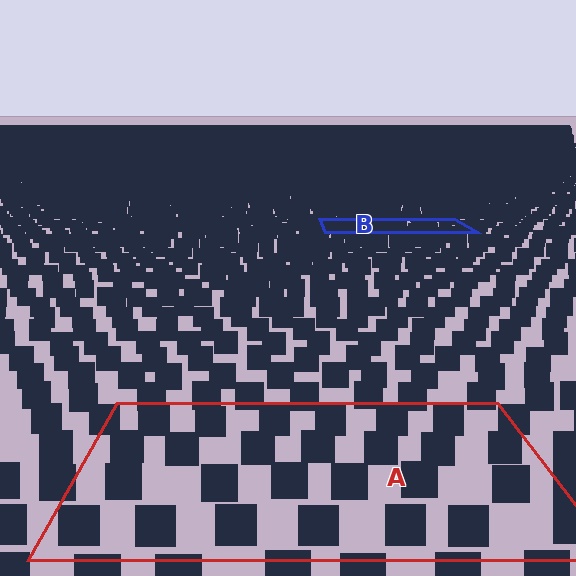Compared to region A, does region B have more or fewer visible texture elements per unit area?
Region B has more texture elements per unit area — they are packed more densely because it is farther away.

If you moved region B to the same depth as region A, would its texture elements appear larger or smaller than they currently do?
They would appear larger. At a closer depth, the same texture elements are projected at a bigger on-screen size.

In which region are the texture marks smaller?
The texture marks are smaller in region B, because it is farther away.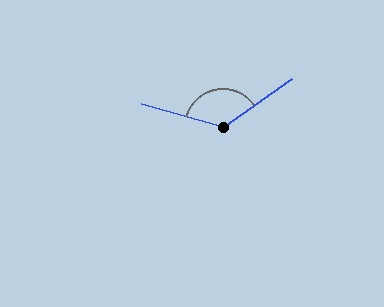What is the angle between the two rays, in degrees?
Approximately 129 degrees.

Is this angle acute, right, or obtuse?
It is obtuse.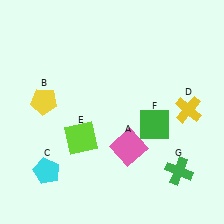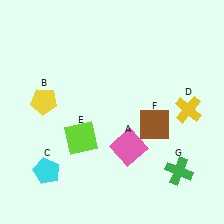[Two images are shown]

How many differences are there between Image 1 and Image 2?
There is 1 difference between the two images.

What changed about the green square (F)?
In Image 1, F is green. In Image 2, it changed to brown.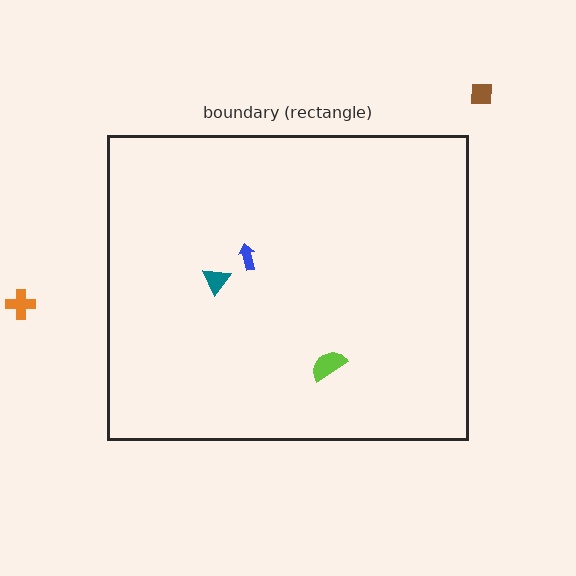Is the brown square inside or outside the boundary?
Outside.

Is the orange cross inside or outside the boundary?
Outside.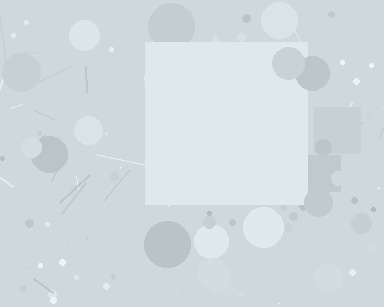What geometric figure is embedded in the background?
A square is embedded in the background.